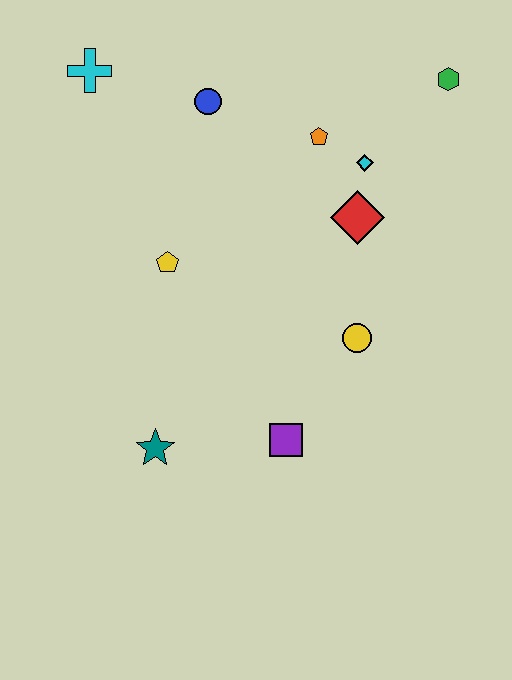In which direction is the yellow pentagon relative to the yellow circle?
The yellow pentagon is to the left of the yellow circle.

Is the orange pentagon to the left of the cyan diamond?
Yes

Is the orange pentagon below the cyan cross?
Yes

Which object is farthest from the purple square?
The cyan cross is farthest from the purple square.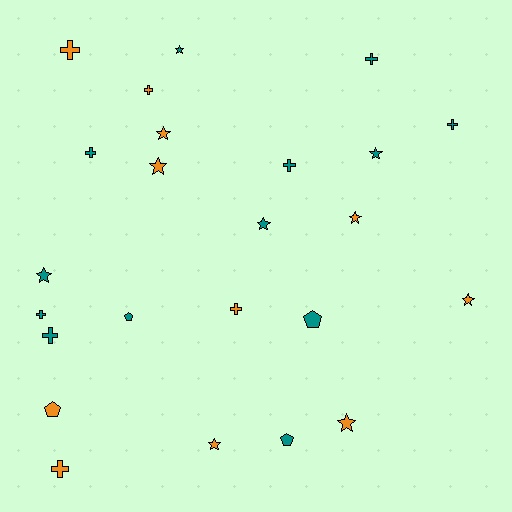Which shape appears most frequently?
Cross, with 10 objects.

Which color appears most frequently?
Teal, with 13 objects.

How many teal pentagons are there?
There are 3 teal pentagons.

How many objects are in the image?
There are 24 objects.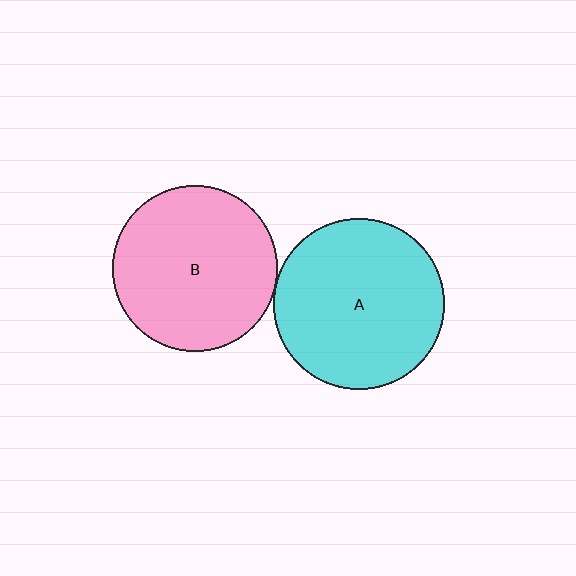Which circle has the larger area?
Circle A (cyan).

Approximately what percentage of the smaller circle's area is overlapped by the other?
Approximately 5%.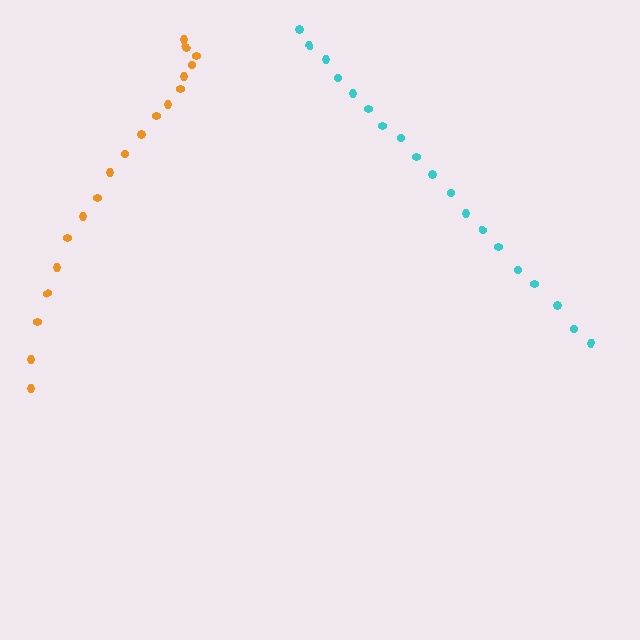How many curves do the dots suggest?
There are 2 distinct paths.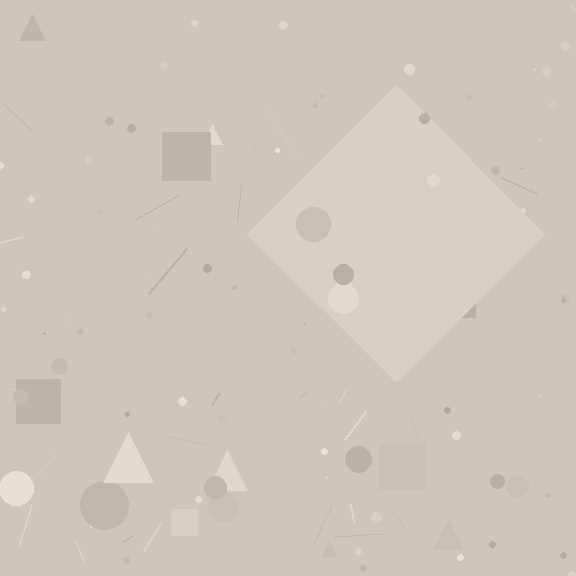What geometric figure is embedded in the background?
A diamond is embedded in the background.